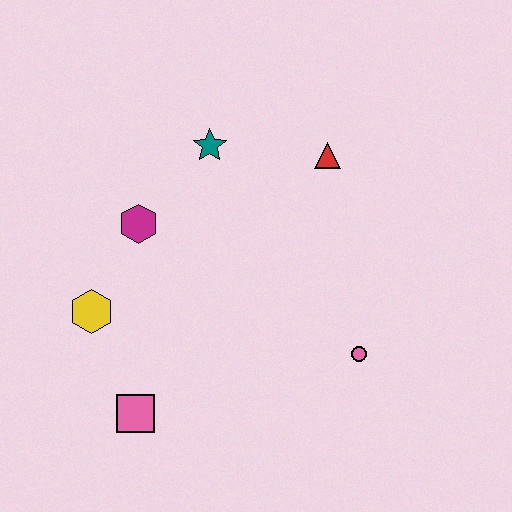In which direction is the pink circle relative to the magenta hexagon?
The pink circle is to the right of the magenta hexagon.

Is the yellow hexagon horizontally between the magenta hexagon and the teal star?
No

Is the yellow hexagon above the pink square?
Yes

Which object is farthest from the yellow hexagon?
The red triangle is farthest from the yellow hexagon.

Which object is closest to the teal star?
The magenta hexagon is closest to the teal star.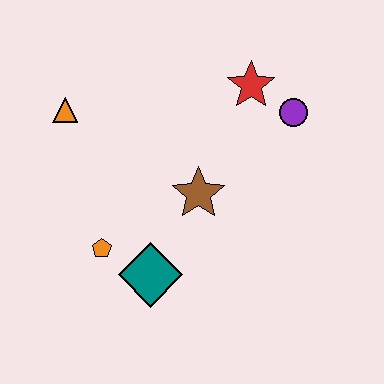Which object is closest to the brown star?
The teal diamond is closest to the brown star.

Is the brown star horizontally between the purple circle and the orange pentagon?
Yes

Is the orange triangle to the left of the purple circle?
Yes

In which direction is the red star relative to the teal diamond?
The red star is above the teal diamond.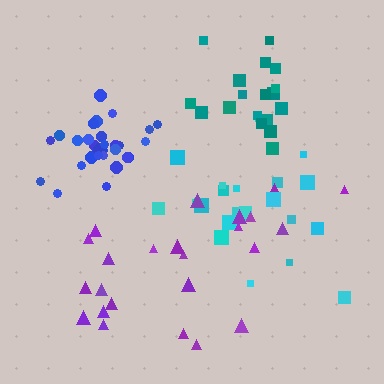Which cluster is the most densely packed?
Blue.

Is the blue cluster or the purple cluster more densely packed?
Blue.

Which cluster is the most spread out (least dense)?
Purple.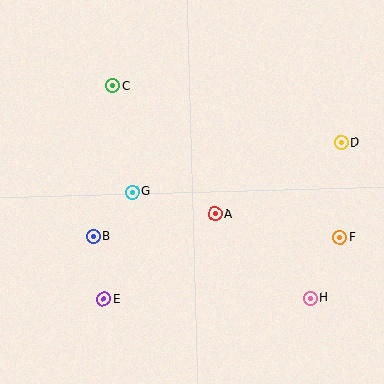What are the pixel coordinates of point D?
Point D is at (341, 142).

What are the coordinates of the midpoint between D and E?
The midpoint between D and E is at (222, 221).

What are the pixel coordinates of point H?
Point H is at (310, 298).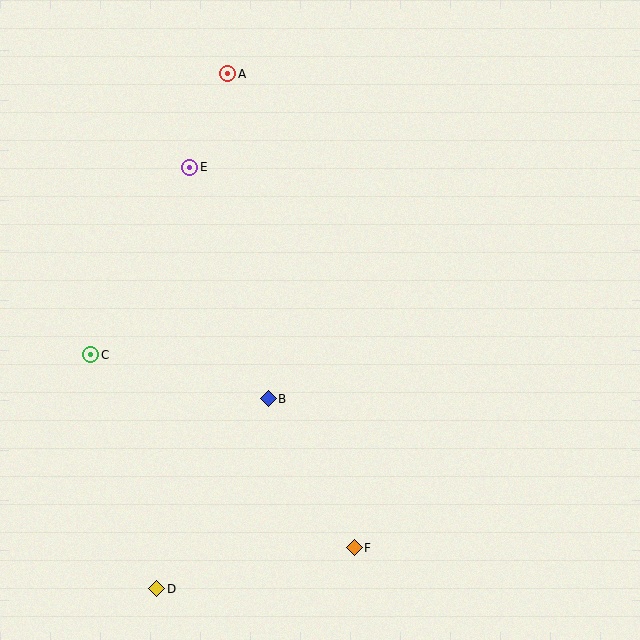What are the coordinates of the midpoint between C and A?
The midpoint between C and A is at (159, 214).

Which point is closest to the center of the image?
Point B at (268, 399) is closest to the center.